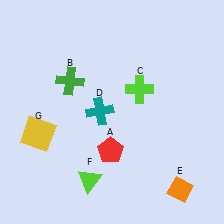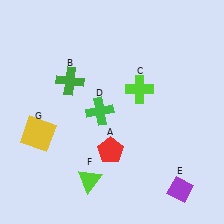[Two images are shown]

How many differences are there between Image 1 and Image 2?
There are 2 differences between the two images.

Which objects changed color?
D changed from teal to green. E changed from orange to purple.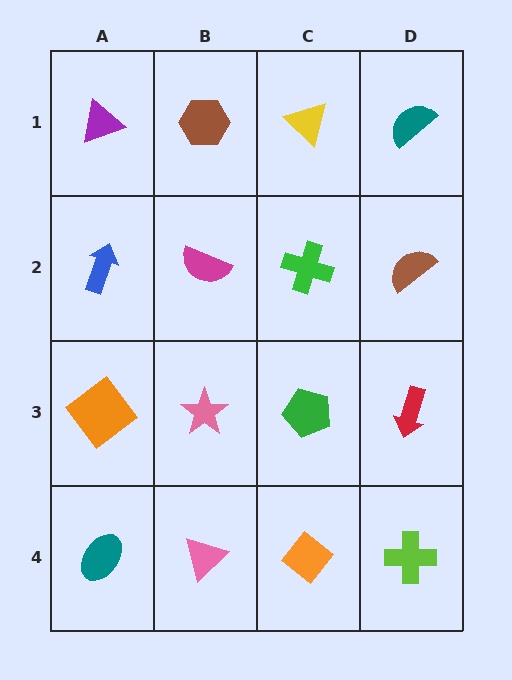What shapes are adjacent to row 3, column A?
A blue arrow (row 2, column A), a teal ellipse (row 4, column A), a pink star (row 3, column B).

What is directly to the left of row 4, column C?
A pink triangle.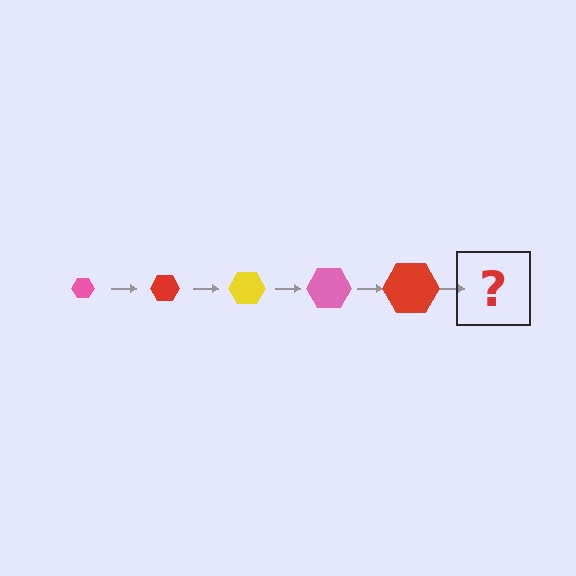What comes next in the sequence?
The next element should be a yellow hexagon, larger than the previous one.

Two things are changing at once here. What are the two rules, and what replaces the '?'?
The two rules are that the hexagon grows larger each step and the color cycles through pink, red, and yellow. The '?' should be a yellow hexagon, larger than the previous one.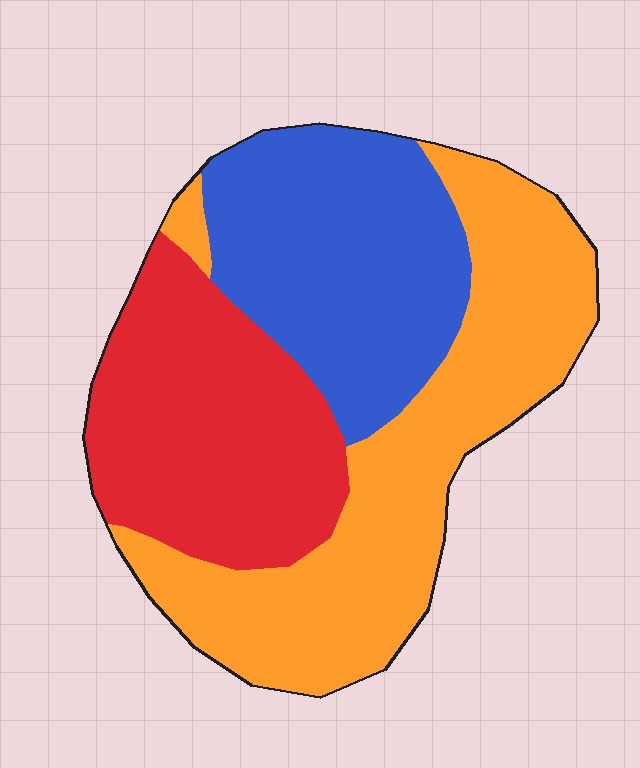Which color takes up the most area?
Orange, at roughly 40%.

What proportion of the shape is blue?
Blue takes up about one third (1/3) of the shape.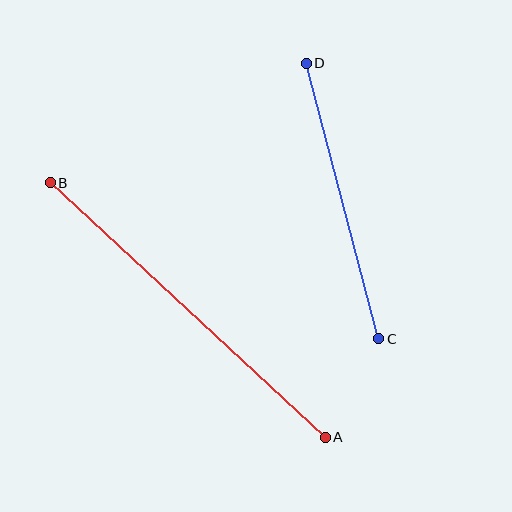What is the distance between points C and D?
The distance is approximately 285 pixels.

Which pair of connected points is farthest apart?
Points A and B are farthest apart.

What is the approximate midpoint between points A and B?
The midpoint is at approximately (188, 310) pixels.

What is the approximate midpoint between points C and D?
The midpoint is at approximately (343, 201) pixels.